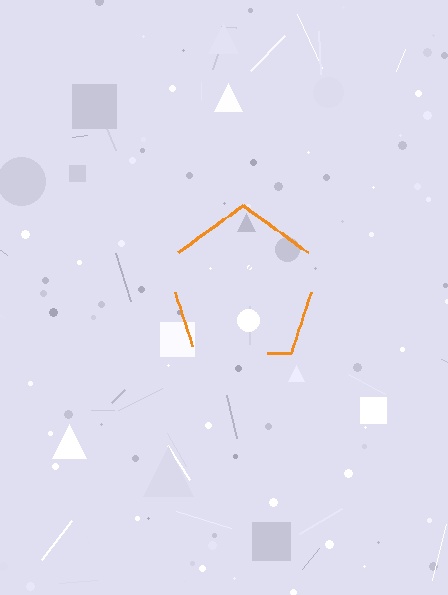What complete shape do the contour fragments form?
The contour fragments form a pentagon.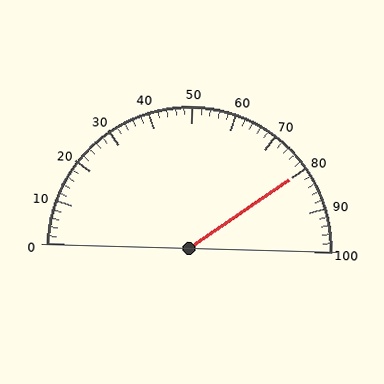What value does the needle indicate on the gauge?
The needle indicates approximately 80.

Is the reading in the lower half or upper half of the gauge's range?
The reading is in the upper half of the range (0 to 100).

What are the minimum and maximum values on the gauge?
The gauge ranges from 0 to 100.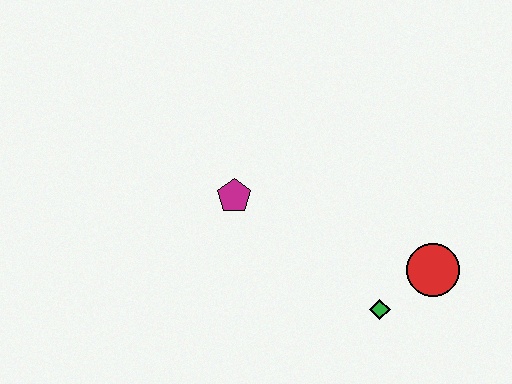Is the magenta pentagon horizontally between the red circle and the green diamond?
No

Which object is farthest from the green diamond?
The magenta pentagon is farthest from the green diamond.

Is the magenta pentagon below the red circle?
No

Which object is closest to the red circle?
The green diamond is closest to the red circle.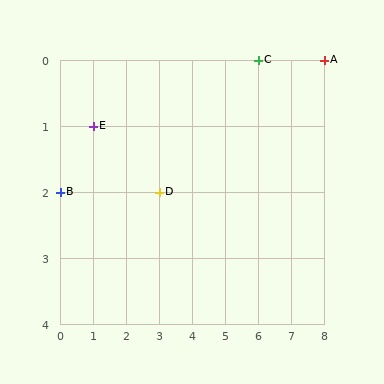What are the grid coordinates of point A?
Point A is at grid coordinates (8, 0).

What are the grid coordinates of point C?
Point C is at grid coordinates (6, 0).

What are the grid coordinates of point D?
Point D is at grid coordinates (3, 2).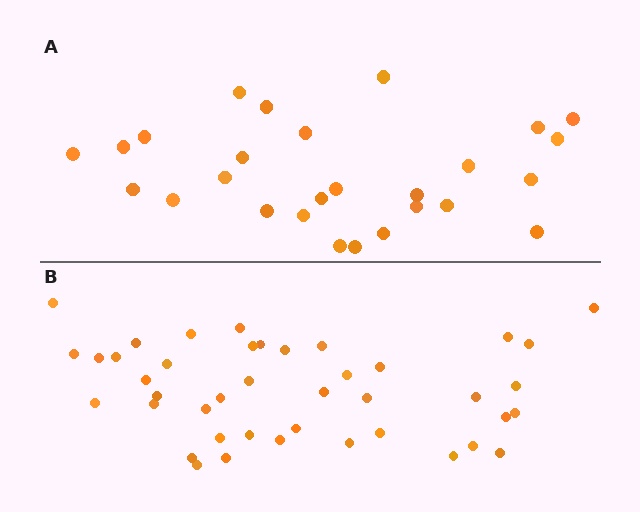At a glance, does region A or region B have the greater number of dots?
Region B (the bottom region) has more dots.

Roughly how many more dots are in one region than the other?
Region B has approximately 15 more dots than region A.